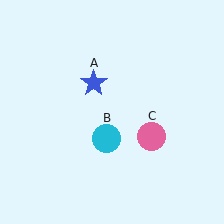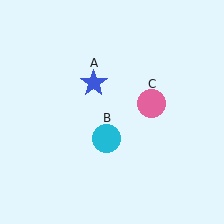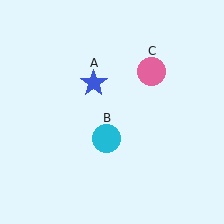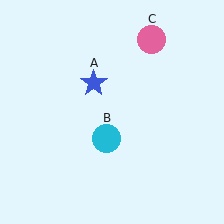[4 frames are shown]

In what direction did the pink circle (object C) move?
The pink circle (object C) moved up.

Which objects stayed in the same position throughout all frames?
Blue star (object A) and cyan circle (object B) remained stationary.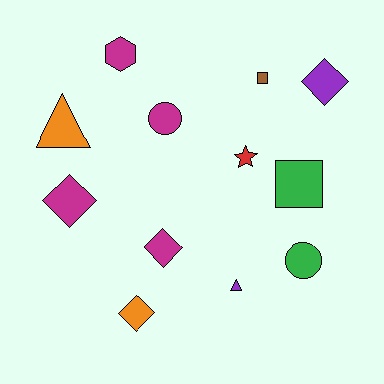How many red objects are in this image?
There is 1 red object.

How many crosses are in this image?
There are no crosses.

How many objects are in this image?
There are 12 objects.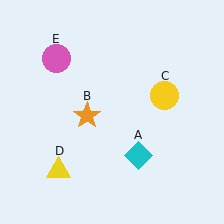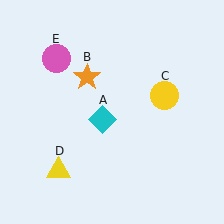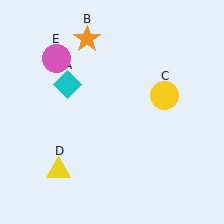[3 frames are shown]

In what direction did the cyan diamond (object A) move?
The cyan diamond (object A) moved up and to the left.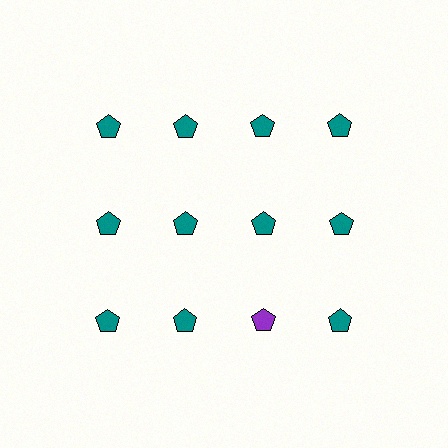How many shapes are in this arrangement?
There are 12 shapes arranged in a grid pattern.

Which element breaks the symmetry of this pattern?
The purple pentagon in the third row, center column breaks the symmetry. All other shapes are teal pentagons.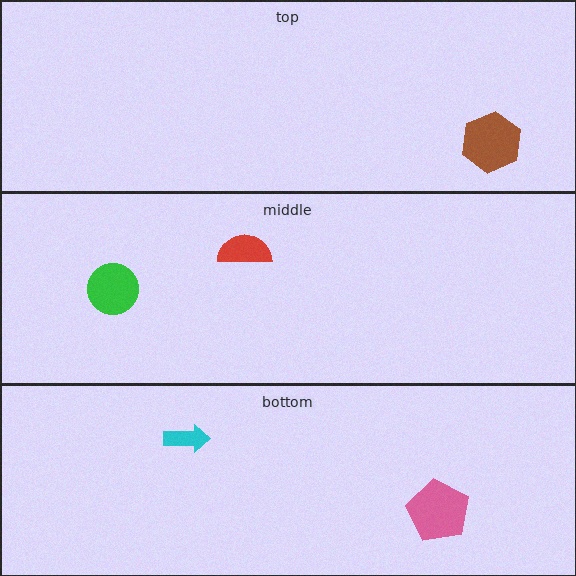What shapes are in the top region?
The brown hexagon.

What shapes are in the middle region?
The red semicircle, the green circle.